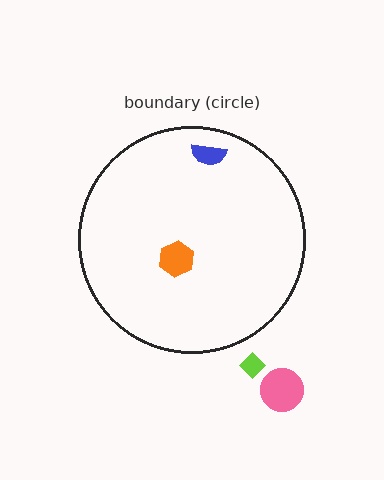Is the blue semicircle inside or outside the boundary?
Inside.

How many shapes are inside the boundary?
2 inside, 2 outside.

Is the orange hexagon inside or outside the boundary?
Inside.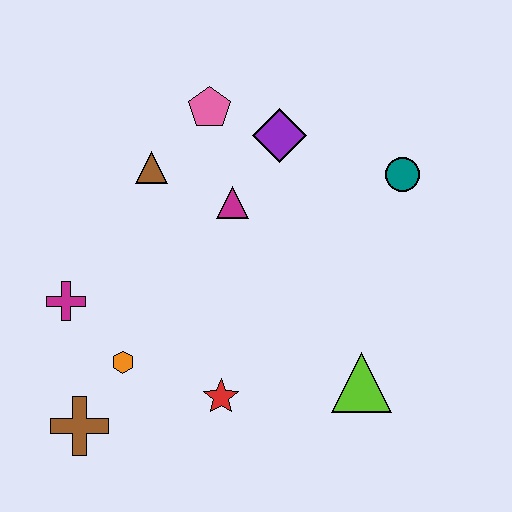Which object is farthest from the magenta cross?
The teal circle is farthest from the magenta cross.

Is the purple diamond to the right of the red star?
Yes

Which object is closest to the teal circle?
The purple diamond is closest to the teal circle.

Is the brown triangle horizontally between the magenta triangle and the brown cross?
Yes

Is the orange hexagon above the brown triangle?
No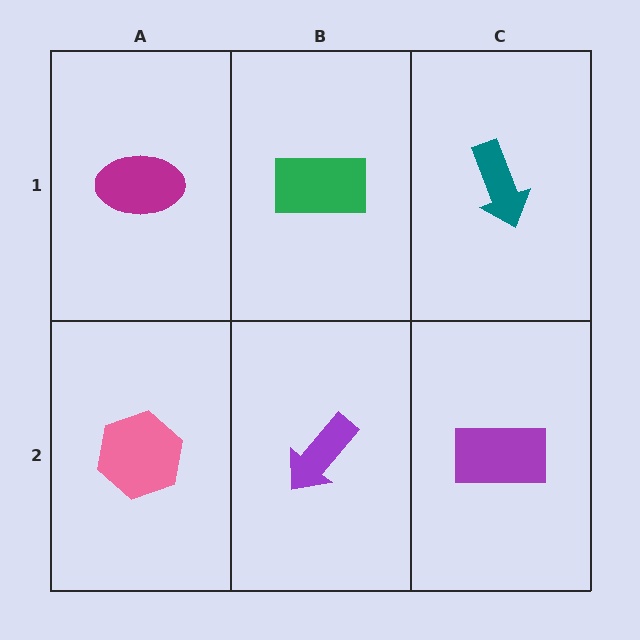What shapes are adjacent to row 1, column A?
A pink hexagon (row 2, column A), a green rectangle (row 1, column B).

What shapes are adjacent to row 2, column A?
A magenta ellipse (row 1, column A), a purple arrow (row 2, column B).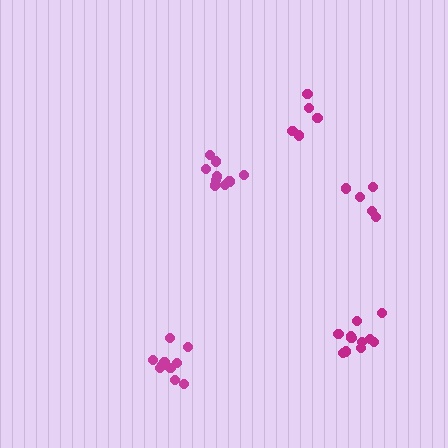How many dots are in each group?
Group 1: 9 dots, Group 2: 11 dots, Group 3: 5 dots, Group 4: 5 dots, Group 5: 10 dots (40 total).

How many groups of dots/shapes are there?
There are 5 groups.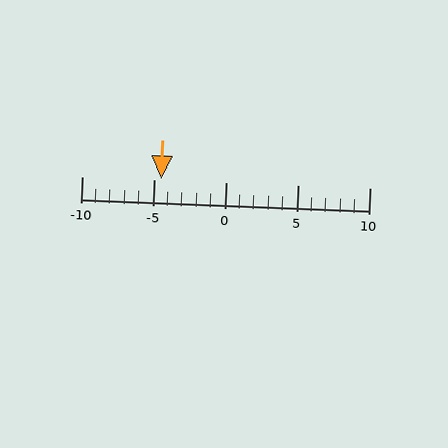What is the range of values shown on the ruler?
The ruler shows values from -10 to 10.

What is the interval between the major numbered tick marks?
The major tick marks are spaced 5 units apart.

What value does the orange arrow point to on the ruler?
The orange arrow points to approximately -4.